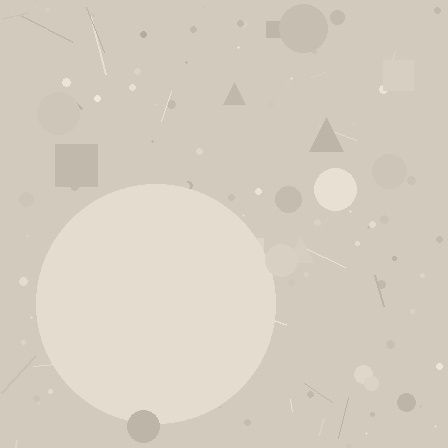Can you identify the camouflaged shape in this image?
The camouflaged shape is a circle.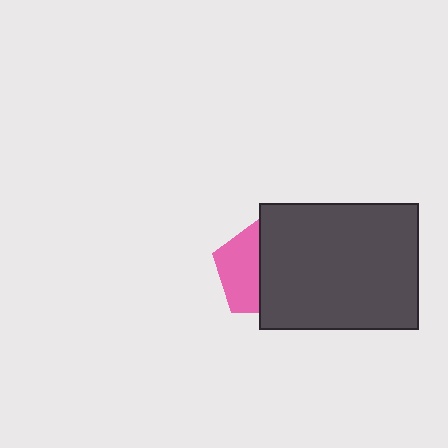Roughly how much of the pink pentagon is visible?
About half of it is visible (roughly 45%).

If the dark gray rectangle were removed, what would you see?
You would see the complete pink pentagon.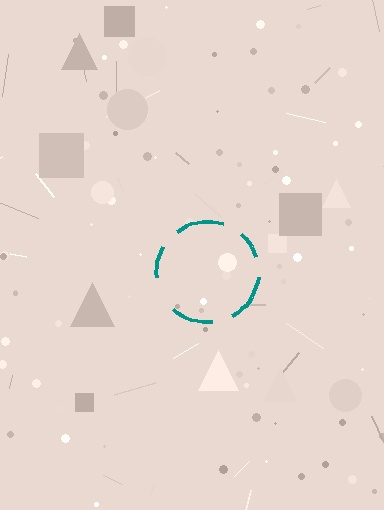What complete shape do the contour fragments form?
The contour fragments form a circle.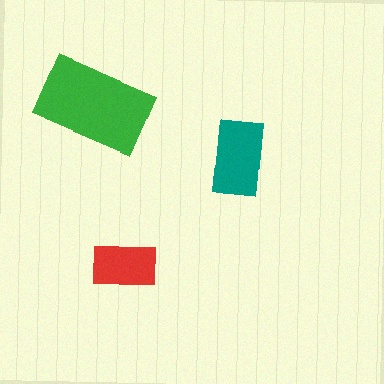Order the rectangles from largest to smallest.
the green one, the teal one, the red one.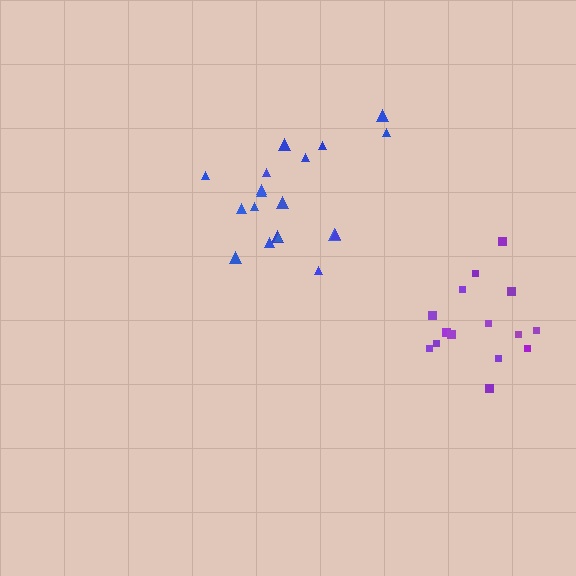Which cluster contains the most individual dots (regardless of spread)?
Blue (19).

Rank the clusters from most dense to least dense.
purple, blue.